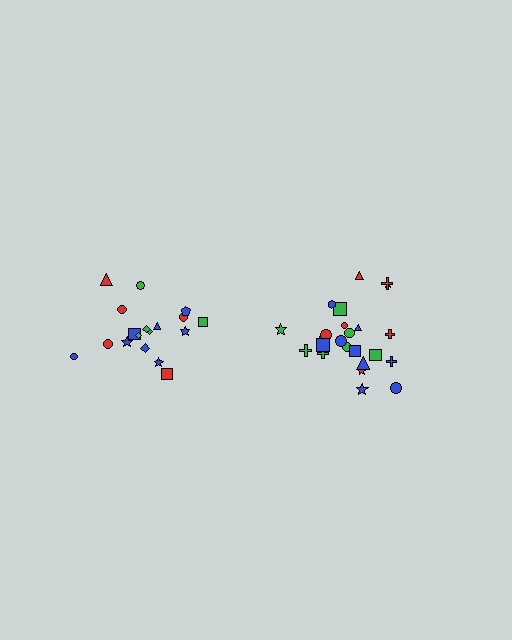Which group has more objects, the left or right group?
The right group.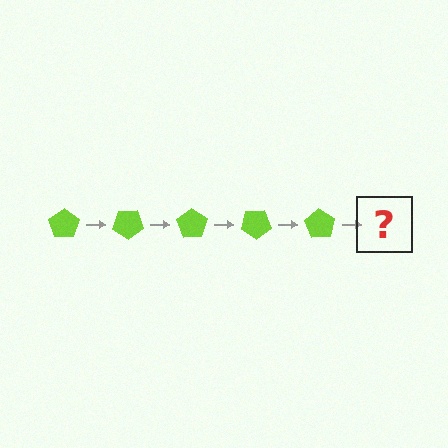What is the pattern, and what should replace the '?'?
The pattern is that the pentagon rotates 35 degrees each step. The '?' should be a lime pentagon rotated 175 degrees.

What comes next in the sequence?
The next element should be a lime pentagon rotated 175 degrees.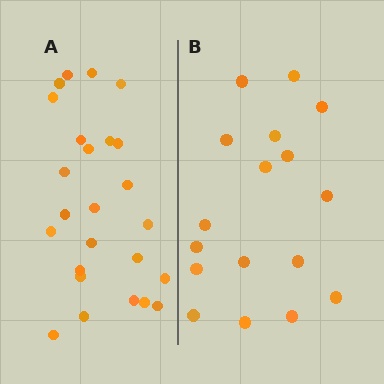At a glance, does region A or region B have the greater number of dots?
Region A (the left region) has more dots.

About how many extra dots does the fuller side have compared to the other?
Region A has roughly 8 or so more dots than region B.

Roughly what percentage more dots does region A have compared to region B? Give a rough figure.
About 45% more.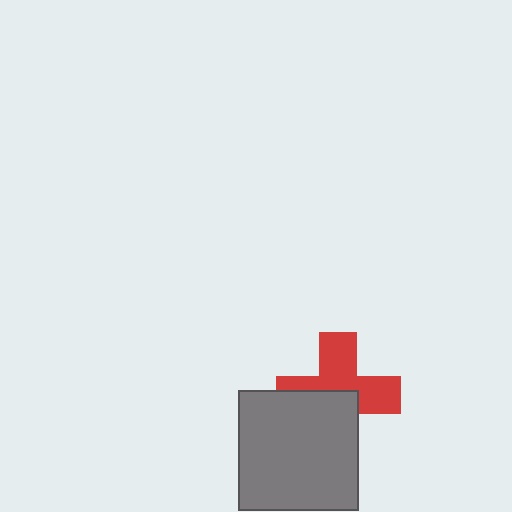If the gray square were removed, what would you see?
You would see the complete red cross.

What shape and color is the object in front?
The object in front is a gray square.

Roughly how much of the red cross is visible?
About half of it is visible (roughly 55%).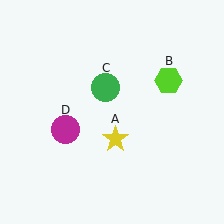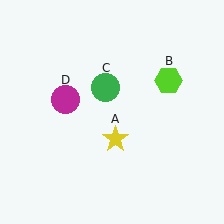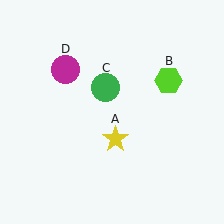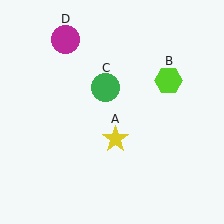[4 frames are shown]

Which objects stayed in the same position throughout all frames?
Yellow star (object A) and lime hexagon (object B) and green circle (object C) remained stationary.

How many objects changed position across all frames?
1 object changed position: magenta circle (object D).